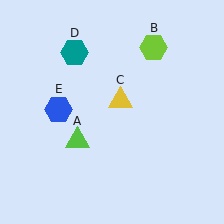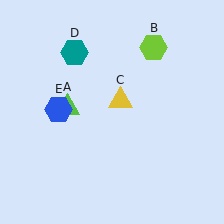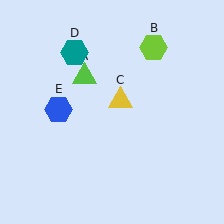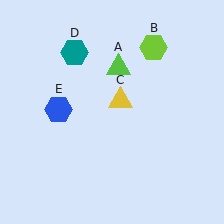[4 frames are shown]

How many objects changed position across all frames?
1 object changed position: lime triangle (object A).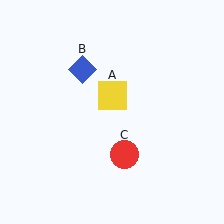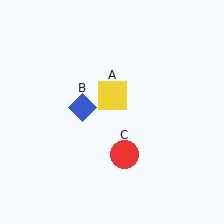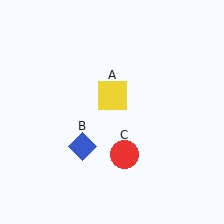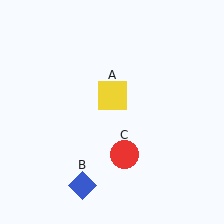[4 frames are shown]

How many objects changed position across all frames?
1 object changed position: blue diamond (object B).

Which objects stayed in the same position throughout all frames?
Yellow square (object A) and red circle (object C) remained stationary.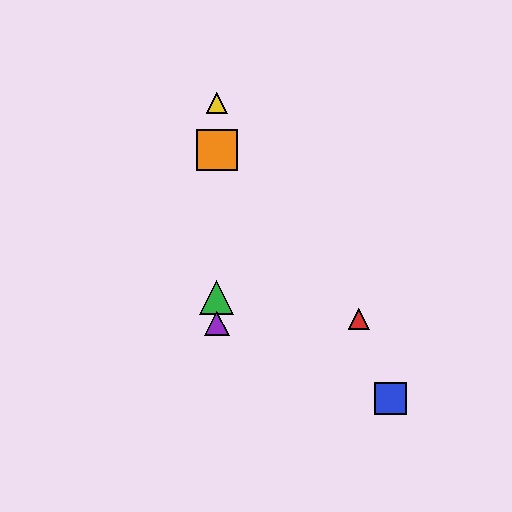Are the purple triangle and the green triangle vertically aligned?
Yes, both are at x≈217.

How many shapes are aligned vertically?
4 shapes (the green triangle, the yellow triangle, the purple triangle, the orange square) are aligned vertically.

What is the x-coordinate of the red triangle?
The red triangle is at x≈359.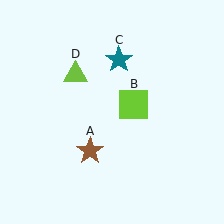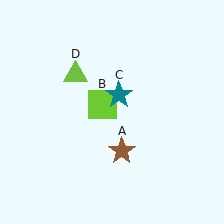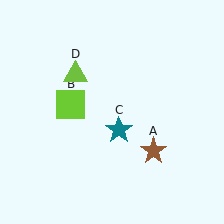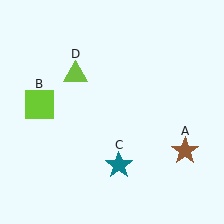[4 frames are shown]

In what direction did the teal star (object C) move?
The teal star (object C) moved down.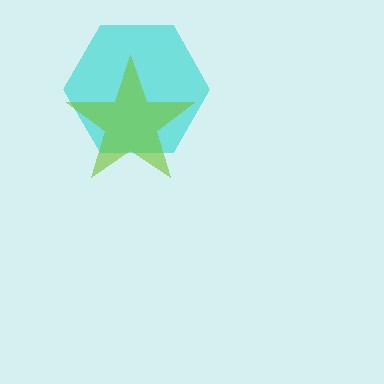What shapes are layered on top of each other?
The layered shapes are: a cyan hexagon, a lime star.